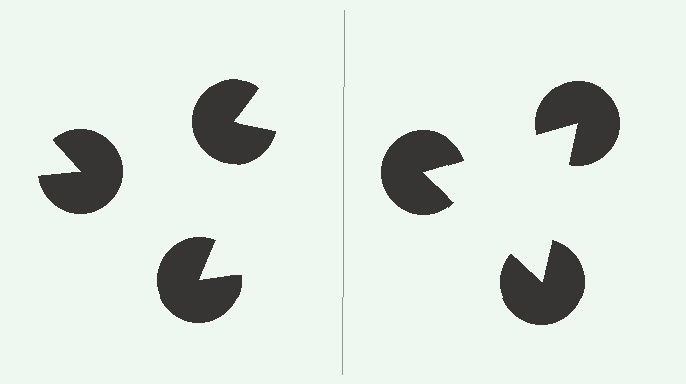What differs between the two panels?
The pac-man discs are positioned identically on both sides; only the wedge orientations differ. On the right they align to a triangle; on the left they are misaligned.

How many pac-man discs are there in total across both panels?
6 — 3 on each side.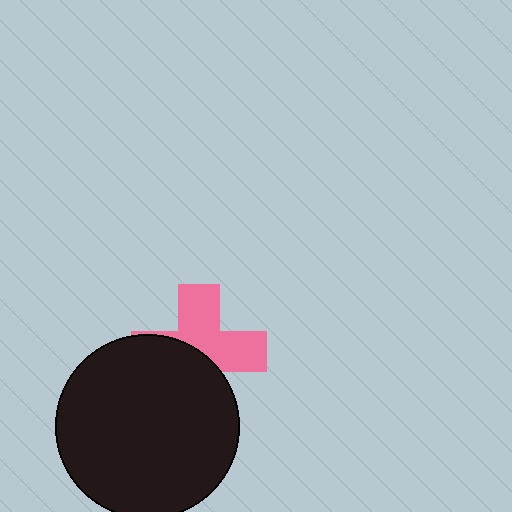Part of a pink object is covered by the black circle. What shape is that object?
It is a cross.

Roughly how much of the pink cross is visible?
About half of it is visible (roughly 52%).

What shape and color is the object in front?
The object in front is a black circle.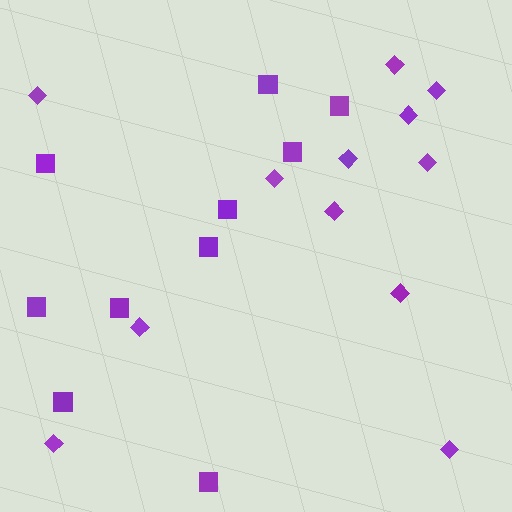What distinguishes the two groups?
There are 2 groups: one group of diamonds (12) and one group of squares (10).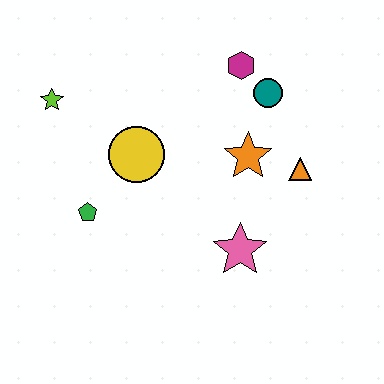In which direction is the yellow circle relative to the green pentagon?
The yellow circle is above the green pentagon.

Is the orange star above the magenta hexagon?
No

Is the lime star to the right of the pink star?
No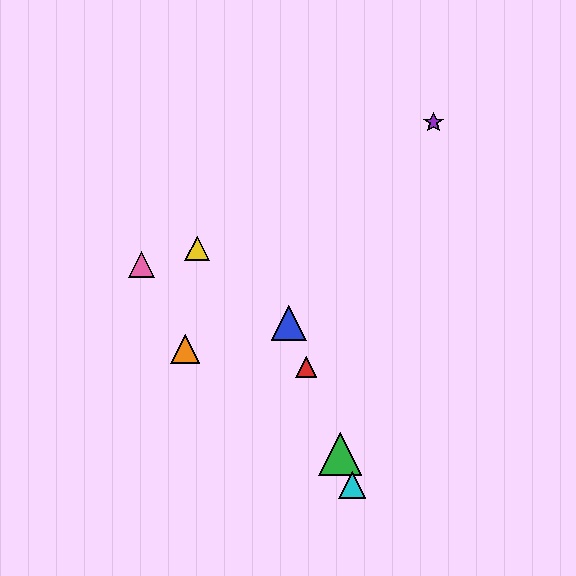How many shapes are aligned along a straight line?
4 shapes (the red triangle, the blue triangle, the green triangle, the cyan triangle) are aligned along a straight line.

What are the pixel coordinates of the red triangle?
The red triangle is at (306, 367).